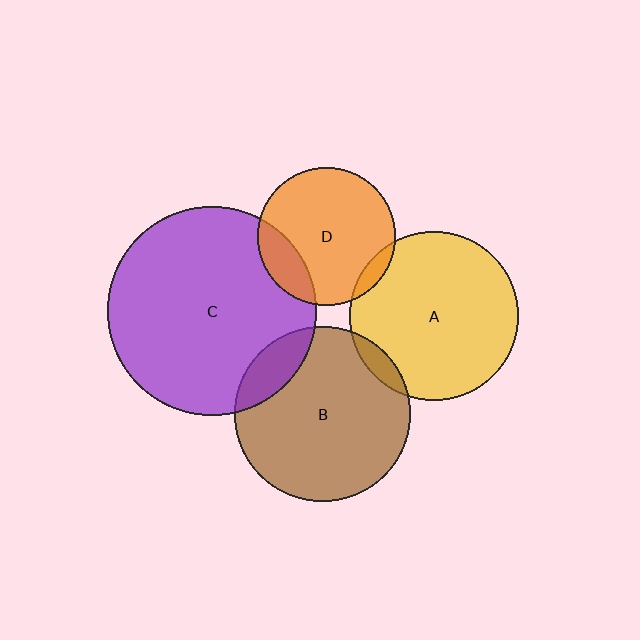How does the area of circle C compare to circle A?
Approximately 1.5 times.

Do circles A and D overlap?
Yes.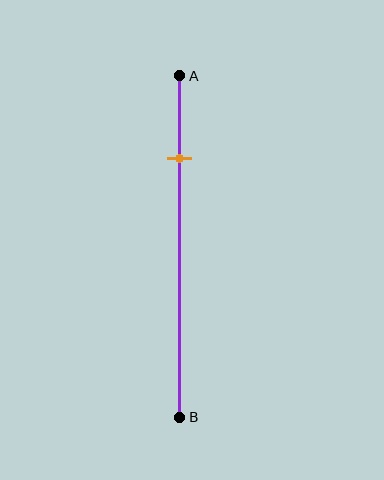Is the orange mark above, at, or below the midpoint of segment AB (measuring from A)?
The orange mark is above the midpoint of segment AB.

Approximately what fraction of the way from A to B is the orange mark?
The orange mark is approximately 25% of the way from A to B.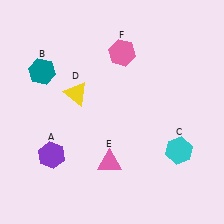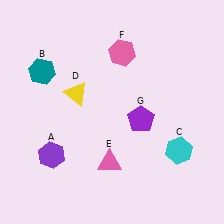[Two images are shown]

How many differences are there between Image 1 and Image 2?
There is 1 difference between the two images.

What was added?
A purple pentagon (G) was added in Image 2.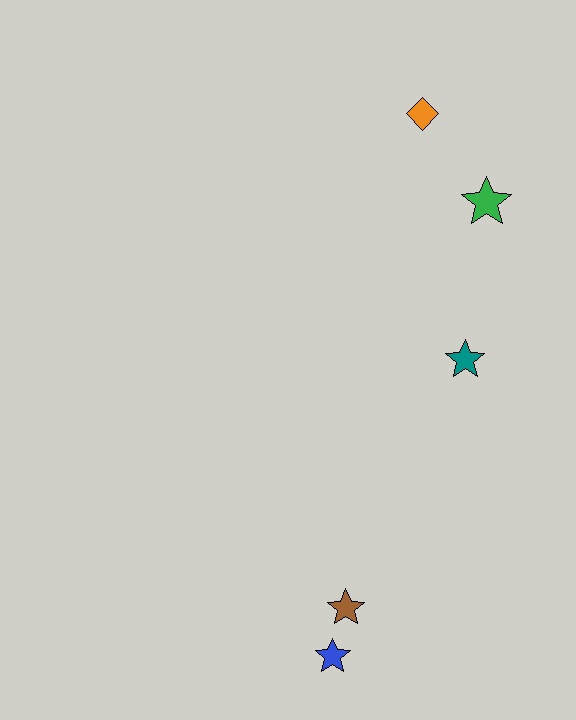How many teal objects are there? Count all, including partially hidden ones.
There is 1 teal object.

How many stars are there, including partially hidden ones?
There are 4 stars.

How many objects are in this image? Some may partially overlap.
There are 5 objects.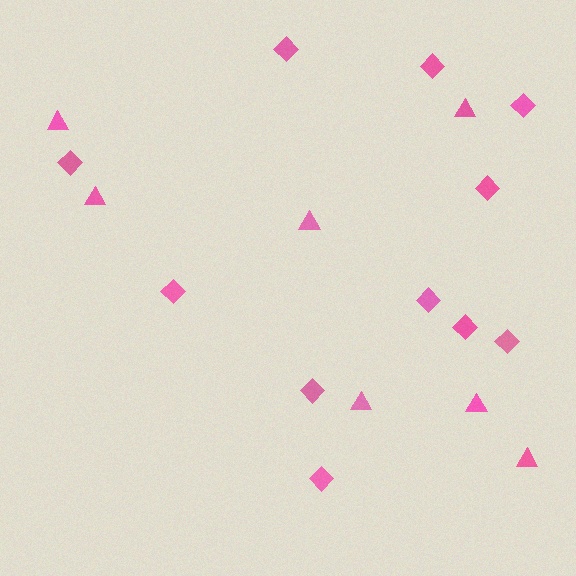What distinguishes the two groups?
There are 2 groups: one group of diamonds (11) and one group of triangles (7).